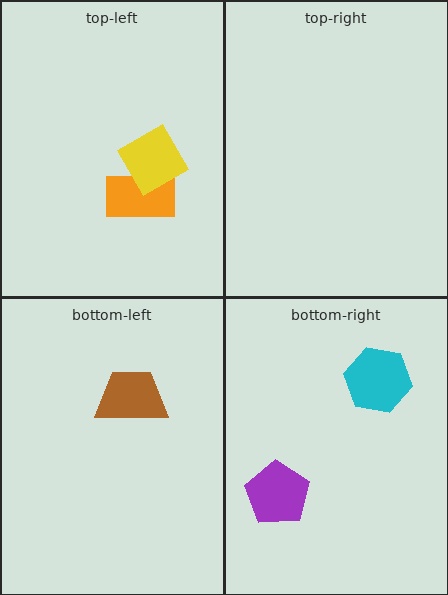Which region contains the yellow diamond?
The top-left region.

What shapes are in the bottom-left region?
The brown trapezoid.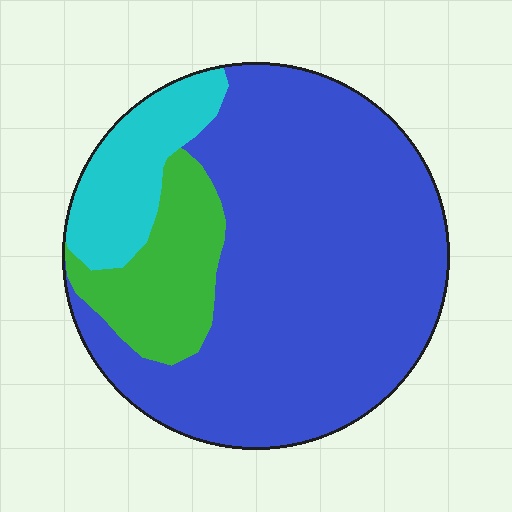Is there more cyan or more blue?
Blue.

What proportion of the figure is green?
Green covers 15% of the figure.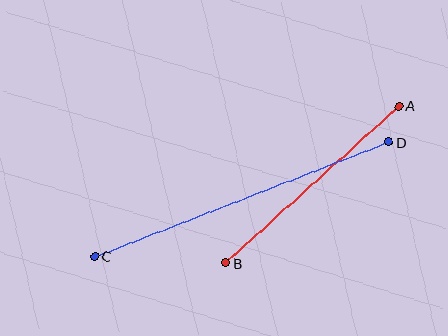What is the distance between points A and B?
The distance is approximately 233 pixels.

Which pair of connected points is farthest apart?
Points C and D are farthest apart.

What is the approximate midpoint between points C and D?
The midpoint is at approximately (242, 199) pixels.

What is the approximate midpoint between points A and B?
The midpoint is at approximately (313, 184) pixels.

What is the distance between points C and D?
The distance is approximately 316 pixels.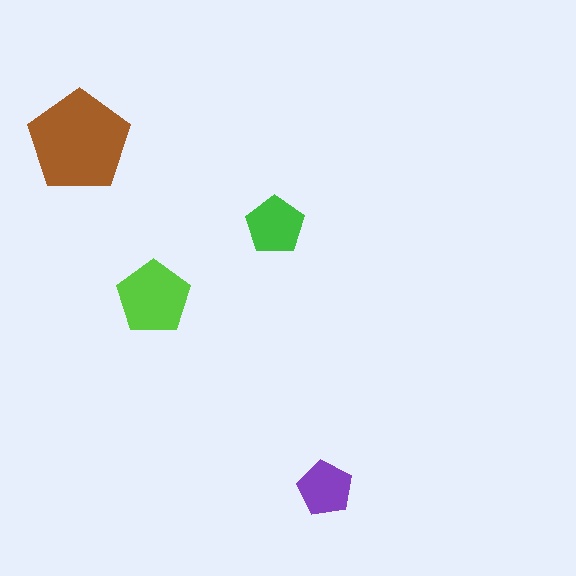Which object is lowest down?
The purple pentagon is bottommost.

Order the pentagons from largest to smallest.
the brown one, the lime one, the green one, the purple one.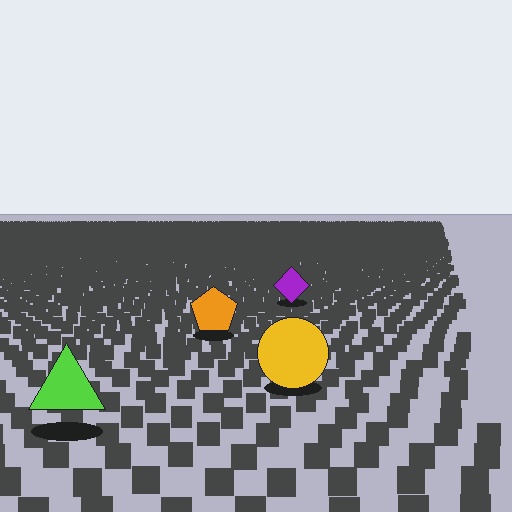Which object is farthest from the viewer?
The purple diamond is farthest from the viewer. It appears smaller and the ground texture around it is denser.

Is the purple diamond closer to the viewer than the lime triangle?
No. The lime triangle is closer — you can tell from the texture gradient: the ground texture is coarser near it.